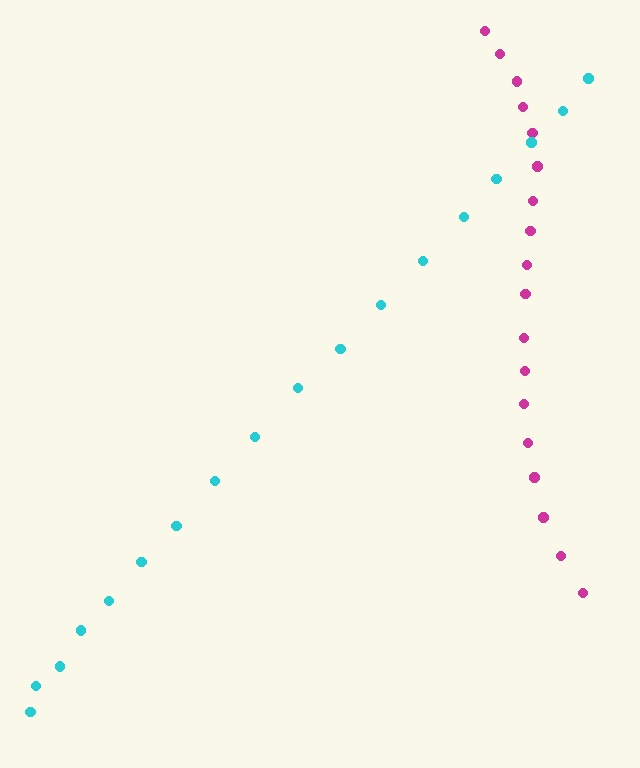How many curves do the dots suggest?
There are 2 distinct paths.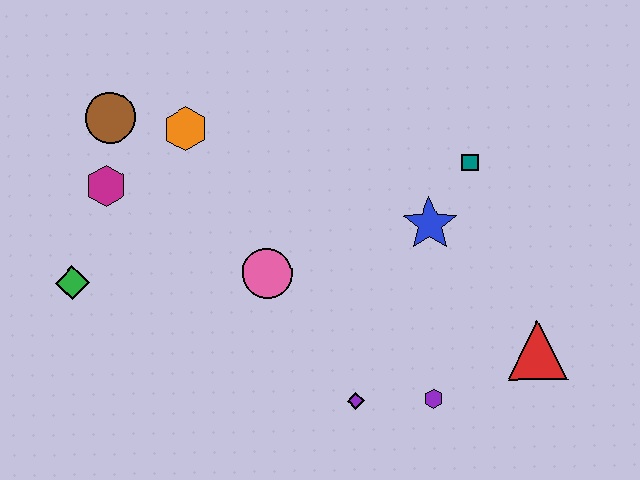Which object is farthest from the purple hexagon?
The brown circle is farthest from the purple hexagon.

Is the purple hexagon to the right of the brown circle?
Yes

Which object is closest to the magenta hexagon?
The brown circle is closest to the magenta hexagon.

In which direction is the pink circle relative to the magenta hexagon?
The pink circle is to the right of the magenta hexagon.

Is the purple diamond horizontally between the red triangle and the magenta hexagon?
Yes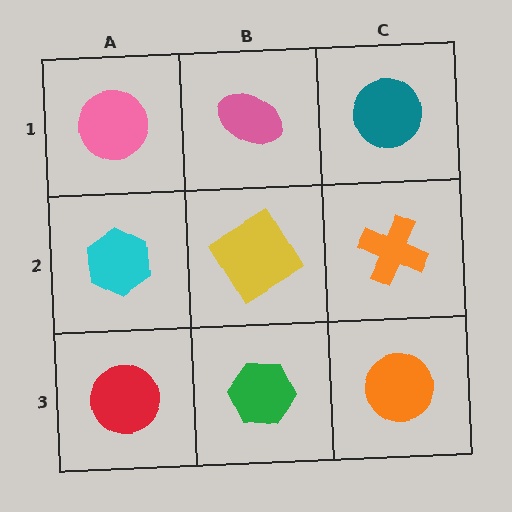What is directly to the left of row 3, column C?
A green hexagon.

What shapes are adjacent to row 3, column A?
A cyan hexagon (row 2, column A), a green hexagon (row 3, column B).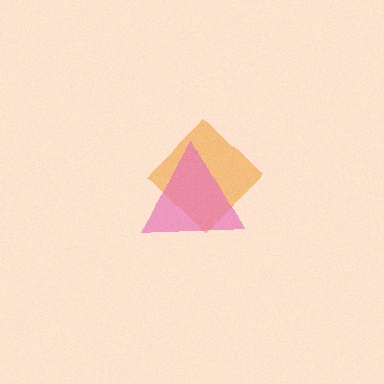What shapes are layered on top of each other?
The layered shapes are: an orange diamond, a pink triangle.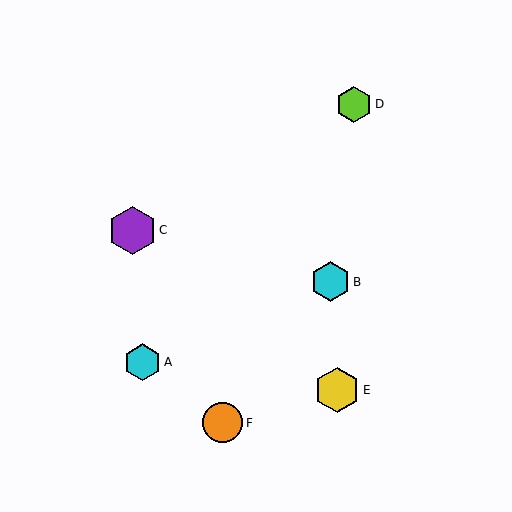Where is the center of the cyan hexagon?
The center of the cyan hexagon is at (143, 362).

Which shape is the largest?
The purple hexagon (labeled C) is the largest.